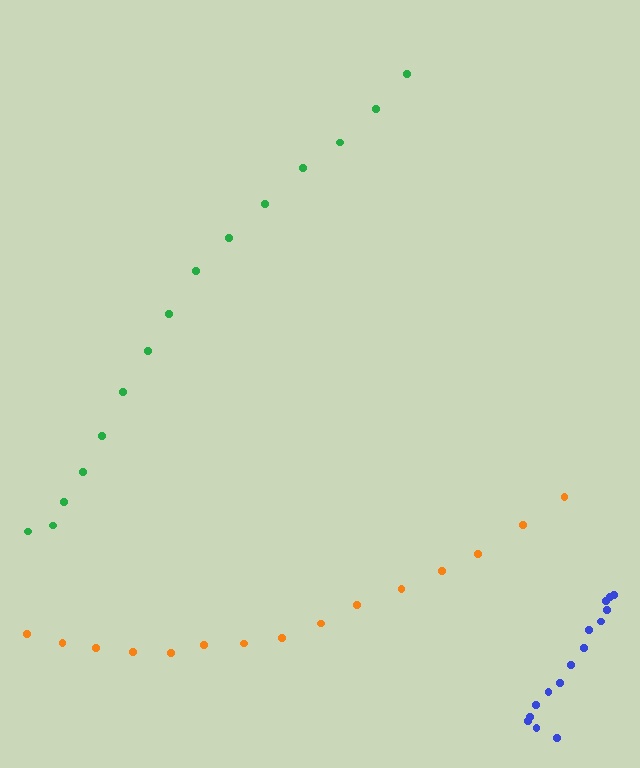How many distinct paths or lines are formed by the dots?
There are 3 distinct paths.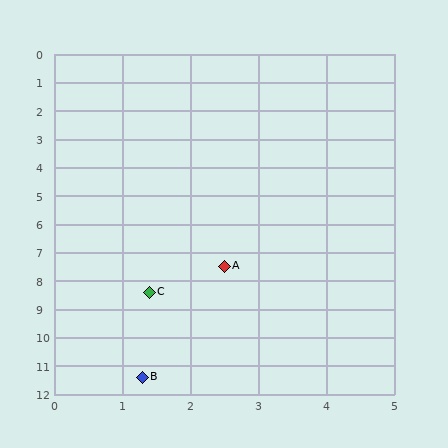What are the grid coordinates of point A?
Point A is at approximately (2.5, 7.5).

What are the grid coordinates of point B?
Point B is at approximately (1.3, 11.4).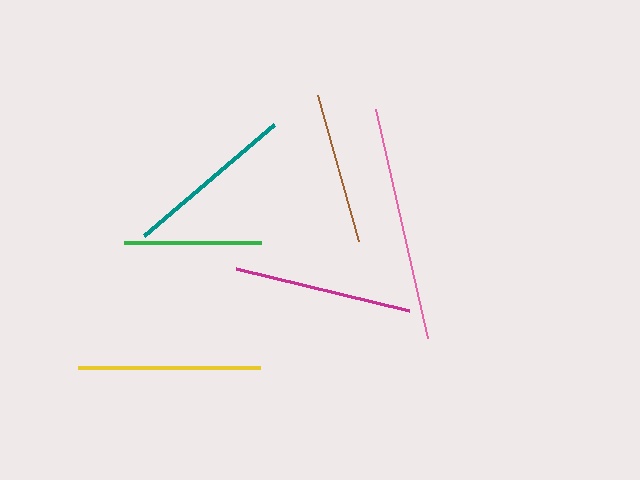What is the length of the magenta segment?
The magenta segment is approximately 178 pixels long.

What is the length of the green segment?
The green segment is approximately 137 pixels long.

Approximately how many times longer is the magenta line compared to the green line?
The magenta line is approximately 1.3 times the length of the green line.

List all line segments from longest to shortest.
From longest to shortest: pink, yellow, magenta, teal, brown, green.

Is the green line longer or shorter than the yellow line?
The yellow line is longer than the green line.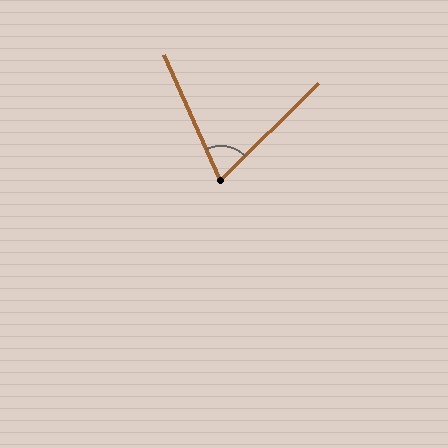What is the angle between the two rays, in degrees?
Approximately 70 degrees.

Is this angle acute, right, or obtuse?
It is acute.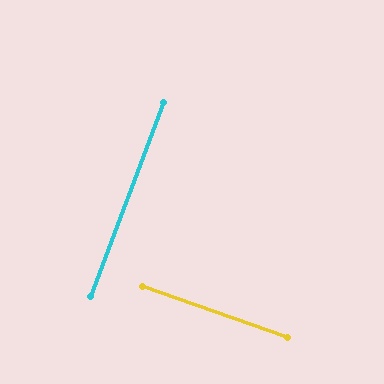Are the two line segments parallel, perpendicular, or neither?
Perpendicular — they meet at approximately 89°.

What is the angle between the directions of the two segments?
Approximately 89 degrees.